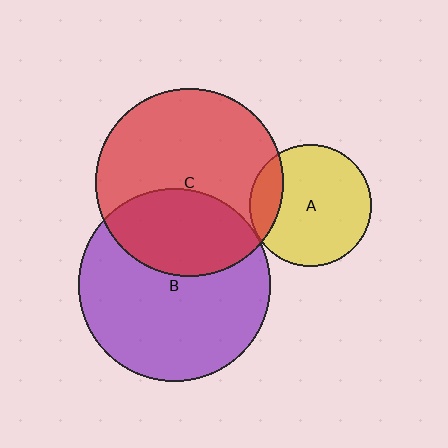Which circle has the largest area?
Circle B (purple).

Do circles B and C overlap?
Yes.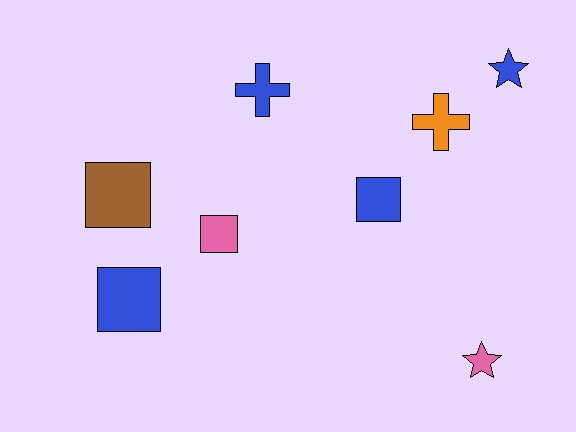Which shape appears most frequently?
Square, with 4 objects.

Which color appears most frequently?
Blue, with 4 objects.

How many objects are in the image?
There are 8 objects.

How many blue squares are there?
There are 2 blue squares.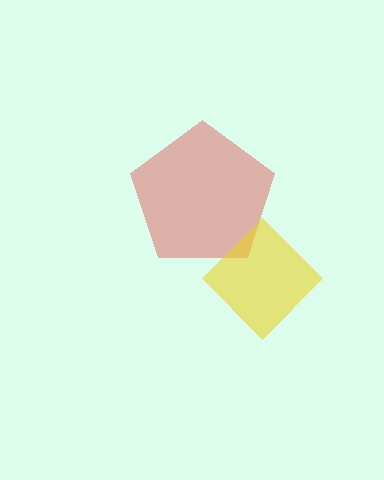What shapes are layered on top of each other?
The layered shapes are: a red pentagon, a yellow diamond.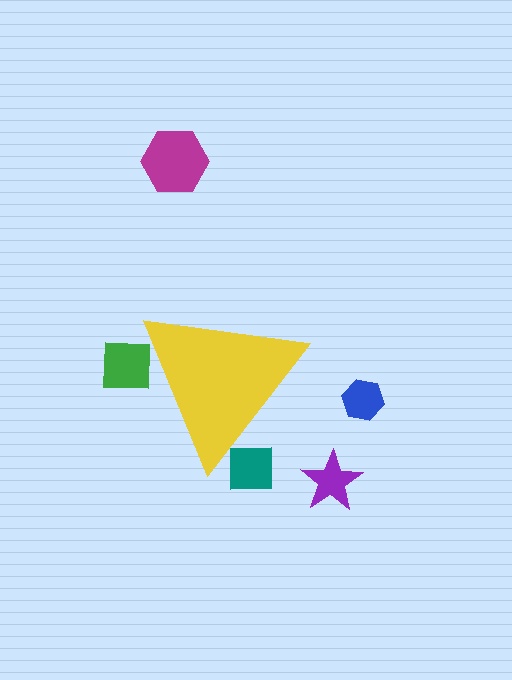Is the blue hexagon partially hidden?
No, the blue hexagon is fully visible.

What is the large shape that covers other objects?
A yellow triangle.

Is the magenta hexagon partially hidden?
No, the magenta hexagon is fully visible.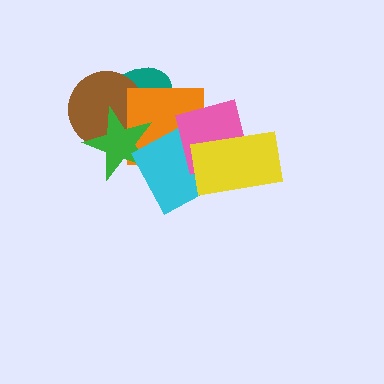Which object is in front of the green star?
The cyan square is in front of the green star.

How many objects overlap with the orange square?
5 objects overlap with the orange square.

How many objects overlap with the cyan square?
4 objects overlap with the cyan square.